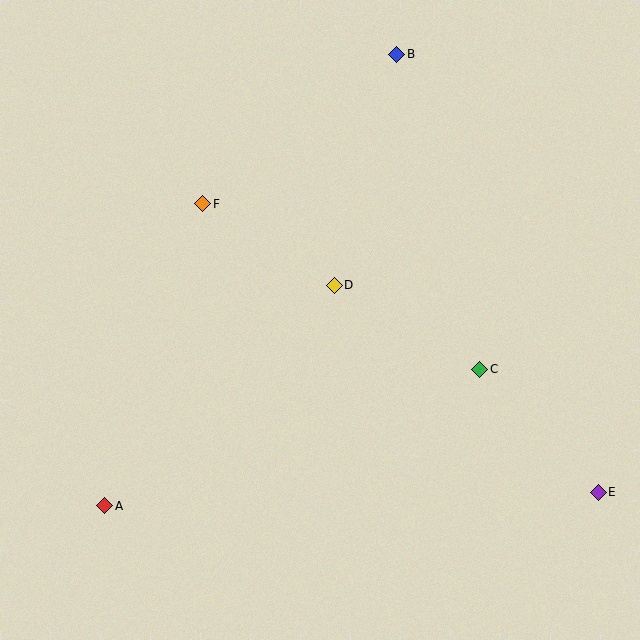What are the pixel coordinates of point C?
Point C is at (480, 369).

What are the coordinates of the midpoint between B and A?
The midpoint between B and A is at (251, 280).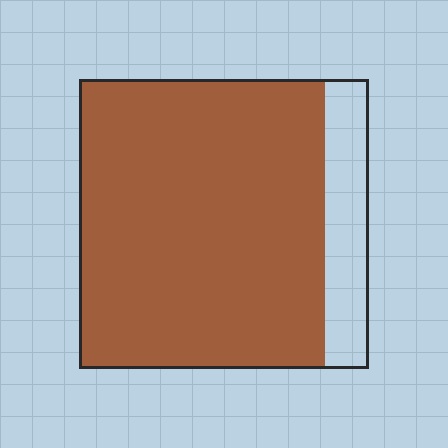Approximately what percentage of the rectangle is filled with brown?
Approximately 85%.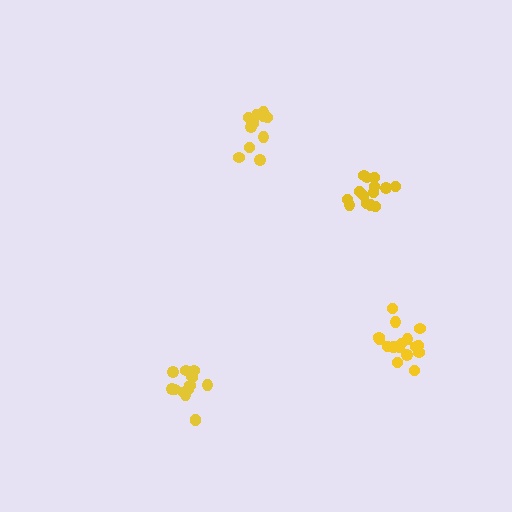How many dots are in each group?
Group 1: 14 dots, Group 2: 11 dots, Group 3: 16 dots, Group 4: 14 dots (55 total).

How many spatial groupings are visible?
There are 4 spatial groupings.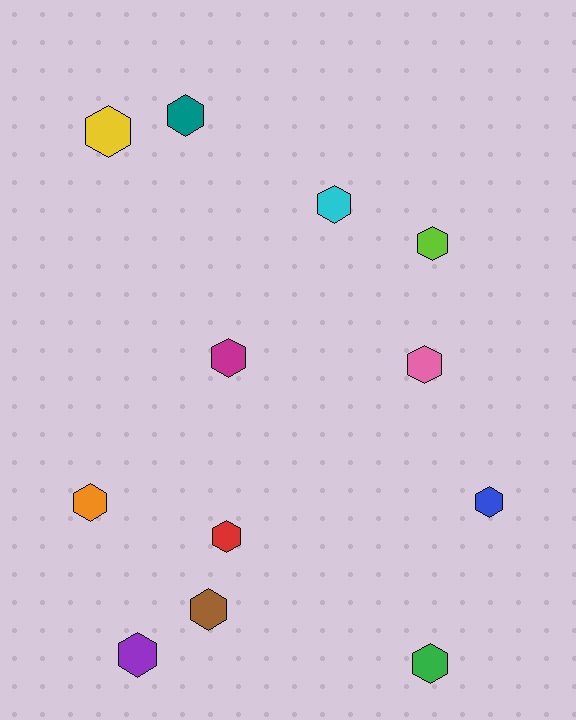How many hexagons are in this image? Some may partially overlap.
There are 12 hexagons.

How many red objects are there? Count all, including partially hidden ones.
There is 1 red object.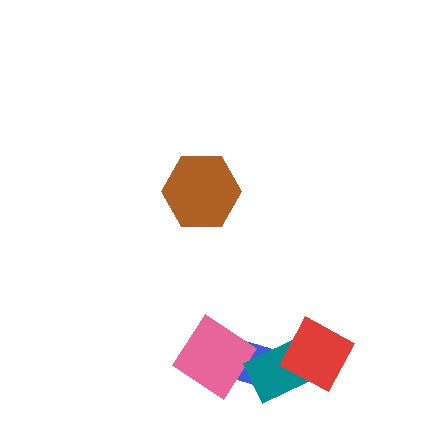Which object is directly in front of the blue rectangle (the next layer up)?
The pink diamond is directly in front of the blue rectangle.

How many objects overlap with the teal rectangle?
2 objects overlap with the teal rectangle.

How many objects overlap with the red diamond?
2 objects overlap with the red diamond.